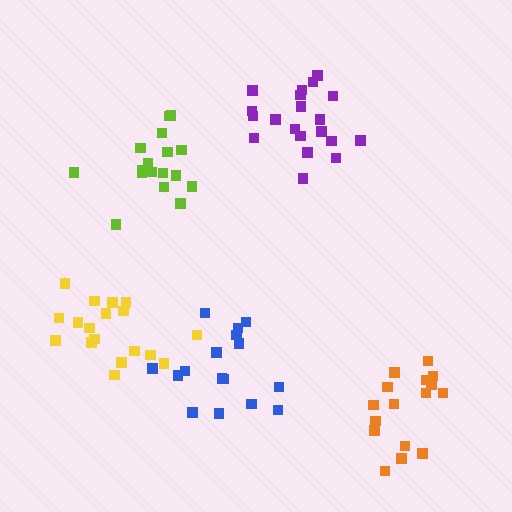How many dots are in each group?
Group 1: 16 dots, Group 2: 17 dots, Group 3: 20 dots, Group 4: 18 dots, Group 5: 16 dots (87 total).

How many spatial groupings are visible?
There are 5 spatial groupings.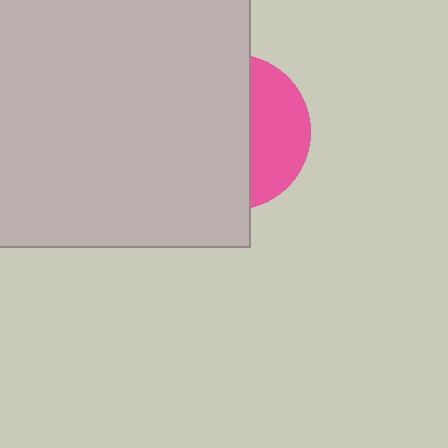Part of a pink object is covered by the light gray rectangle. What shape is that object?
It is a circle.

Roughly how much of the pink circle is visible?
A small part of it is visible (roughly 35%).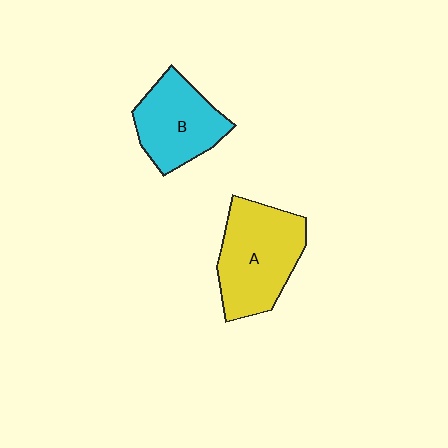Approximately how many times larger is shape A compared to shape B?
Approximately 1.3 times.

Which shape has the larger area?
Shape A (yellow).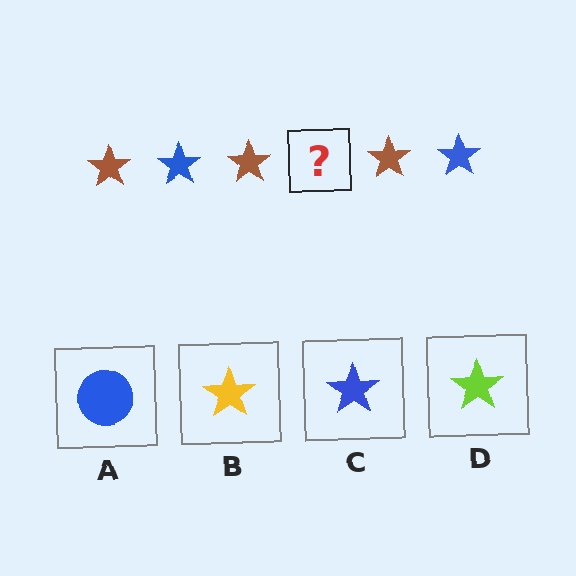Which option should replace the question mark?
Option C.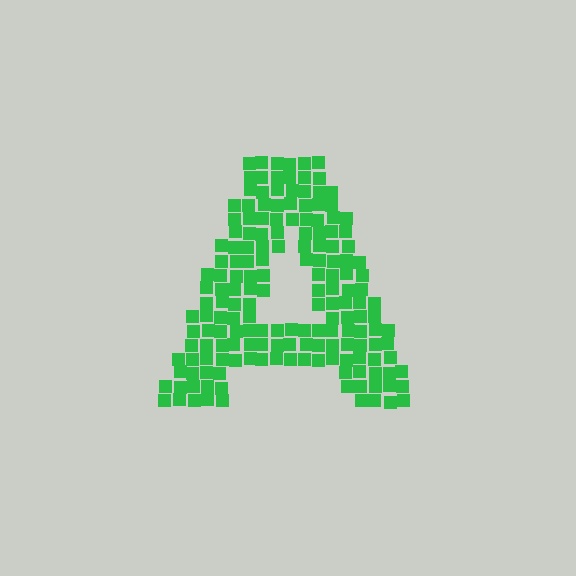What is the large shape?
The large shape is the letter A.